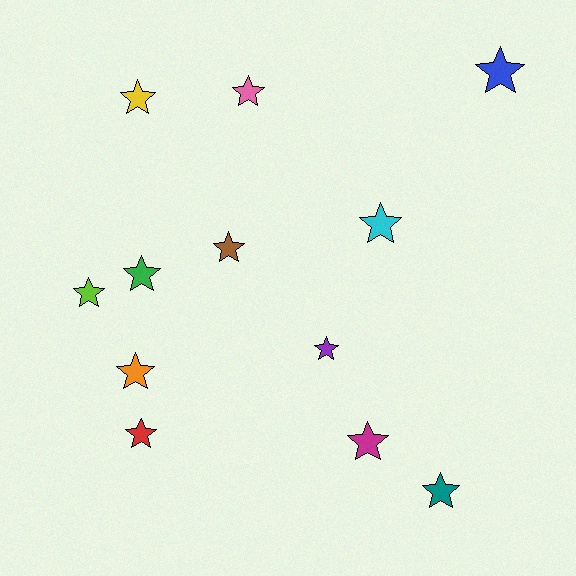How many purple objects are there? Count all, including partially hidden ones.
There is 1 purple object.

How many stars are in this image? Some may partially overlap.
There are 12 stars.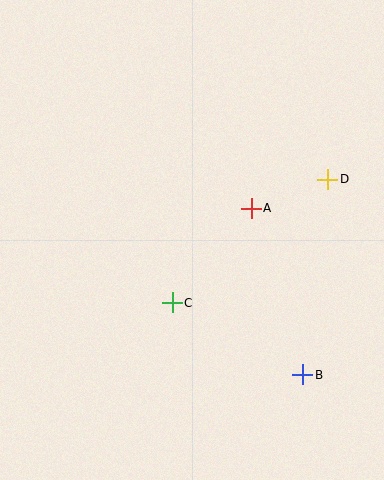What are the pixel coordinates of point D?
Point D is at (328, 179).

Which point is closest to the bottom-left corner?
Point C is closest to the bottom-left corner.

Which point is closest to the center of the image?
Point C at (172, 303) is closest to the center.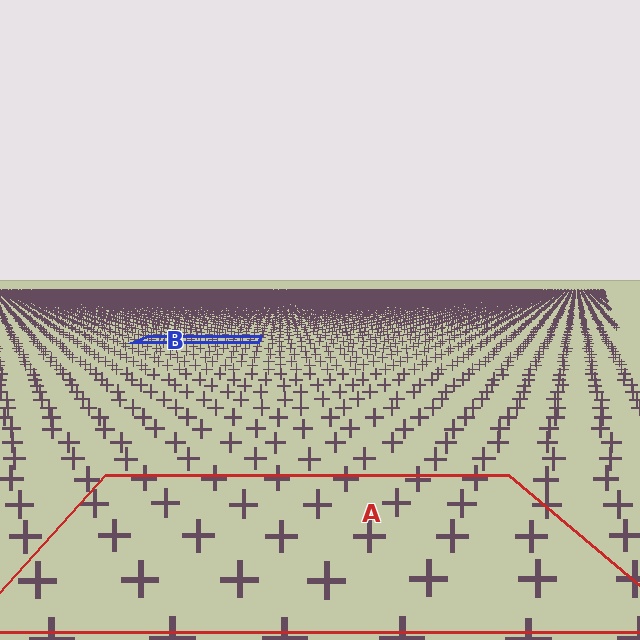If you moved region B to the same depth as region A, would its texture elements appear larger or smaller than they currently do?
They would appear larger. At a closer depth, the same texture elements are projected at a bigger on-screen size.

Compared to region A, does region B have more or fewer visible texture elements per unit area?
Region B has more texture elements per unit area — they are packed more densely because it is farther away.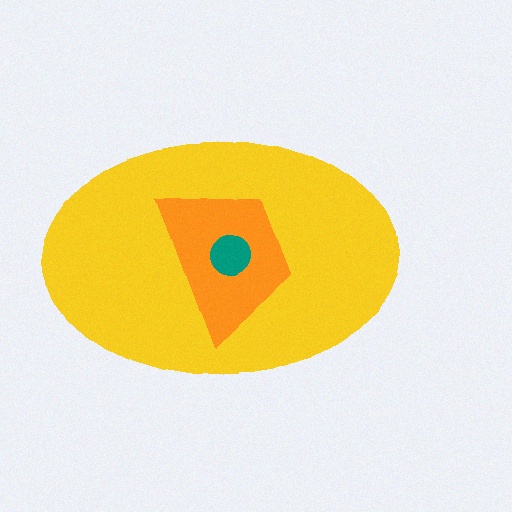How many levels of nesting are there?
3.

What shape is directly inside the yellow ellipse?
The orange trapezoid.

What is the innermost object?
The teal circle.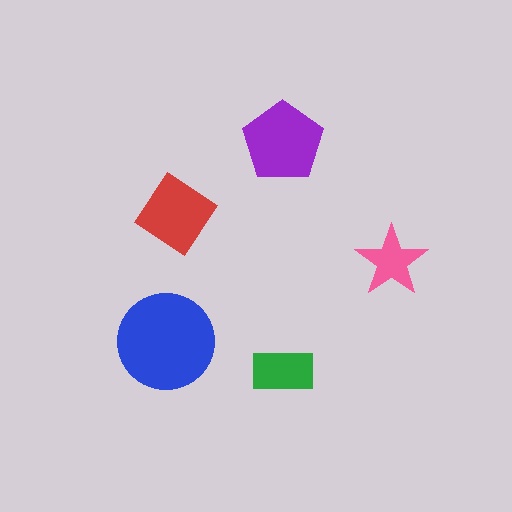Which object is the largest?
The blue circle.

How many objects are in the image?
There are 5 objects in the image.